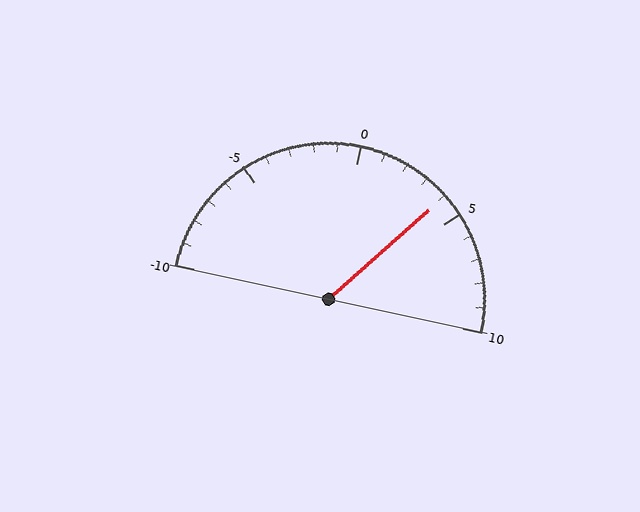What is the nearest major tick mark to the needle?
The nearest major tick mark is 5.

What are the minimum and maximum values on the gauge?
The gauge ranges from -10 to 10.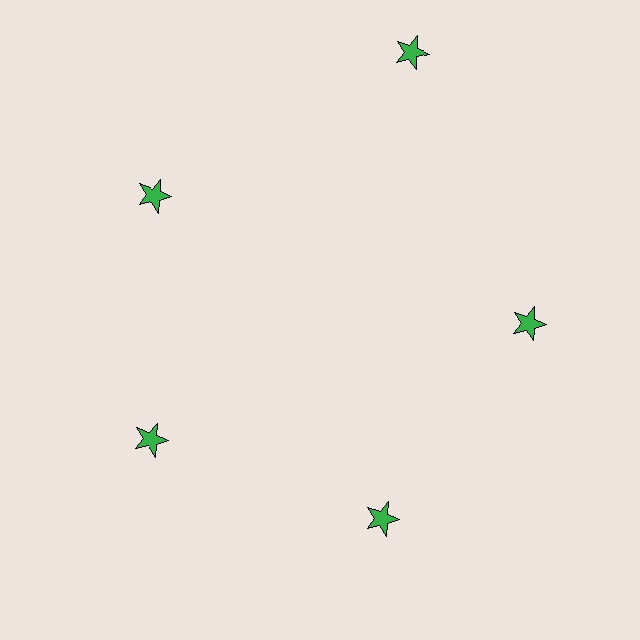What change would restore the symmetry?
The symmetry would be restored by moving it inward, back onto the ring so that all 5 stars sit at equal angles and equal distance from the center.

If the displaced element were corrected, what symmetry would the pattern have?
It would have 5-fold rotational symmetry — the pattern would map onto itself every 72 degrees.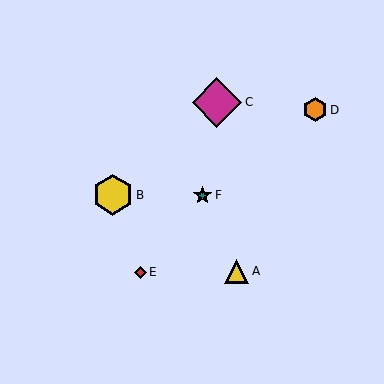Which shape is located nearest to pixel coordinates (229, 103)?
The magenta diamond (labeled C) at (217, 102) is nearest to that location.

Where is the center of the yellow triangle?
The center of the yellow triangle is at (237, 271).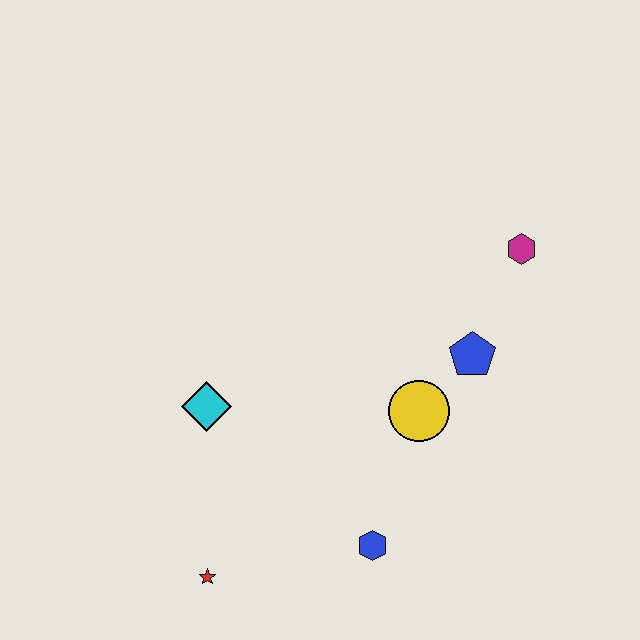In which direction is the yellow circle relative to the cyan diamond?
The yellow circle is to the right of the cyan diamond.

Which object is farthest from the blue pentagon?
The red star is farthest from the blue pentagon.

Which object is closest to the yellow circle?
The blue pentagon is closest to the yellow circle.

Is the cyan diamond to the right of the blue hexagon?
No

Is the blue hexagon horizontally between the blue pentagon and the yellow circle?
No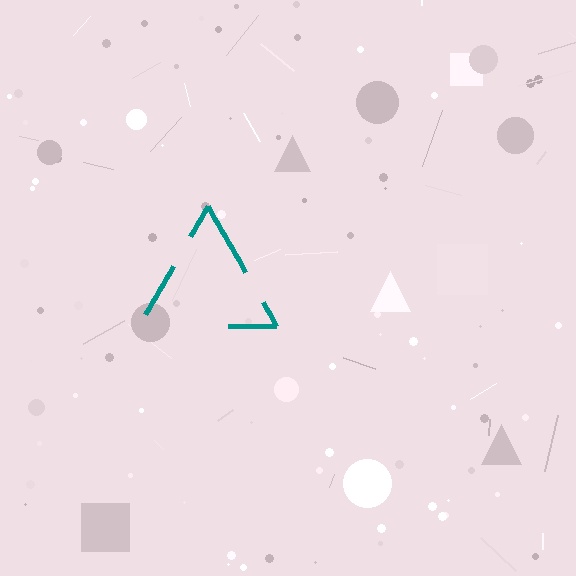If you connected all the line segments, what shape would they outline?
They would outline a triangle.